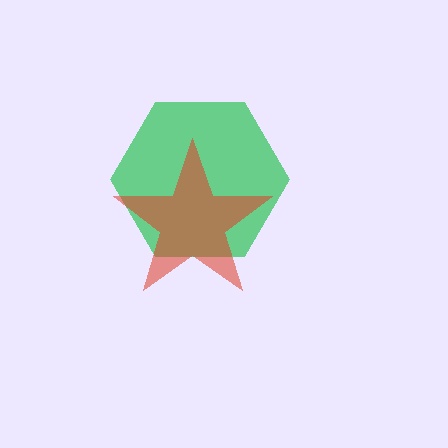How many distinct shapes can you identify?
There are 2 distinct shapes: a green hexagon, a red star.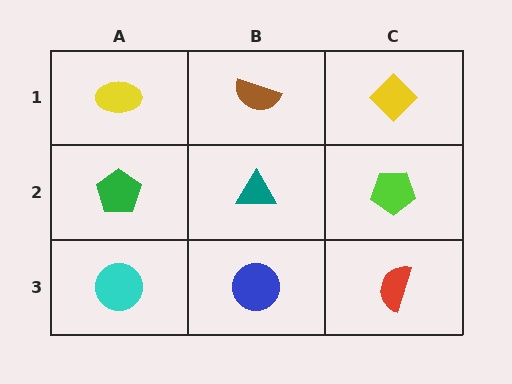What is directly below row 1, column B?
A teal triangle.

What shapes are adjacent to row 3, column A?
A green pentagon (row 2, column A), a blue circle (row 3, column B).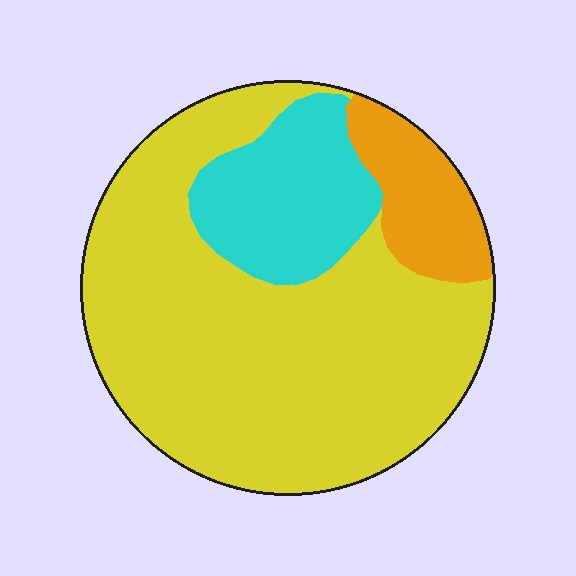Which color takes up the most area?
Yellow, at roughly 70%.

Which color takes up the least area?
Orange, at roughly 10%.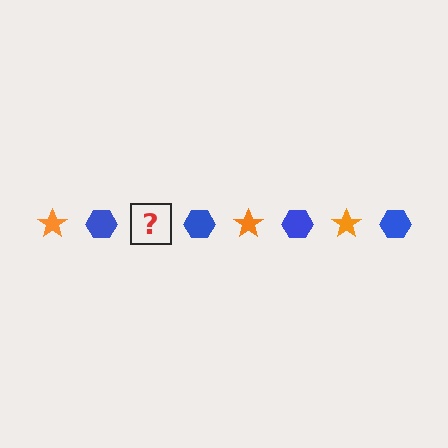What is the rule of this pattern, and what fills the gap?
The rule is that the pattern alternates between orange star and blue hexagon. The gap should be filled with an orange star.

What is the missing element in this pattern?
The missing element is an orange star.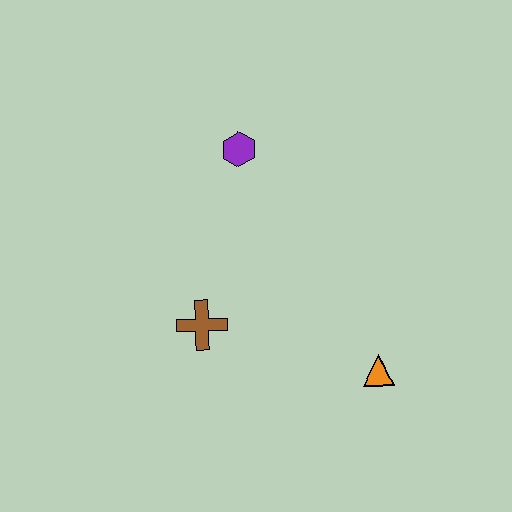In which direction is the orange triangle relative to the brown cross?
The orange triangle is to the right of the brown cross.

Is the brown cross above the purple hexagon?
No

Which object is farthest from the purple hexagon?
The orange triangle is farthest from the purple hexagon.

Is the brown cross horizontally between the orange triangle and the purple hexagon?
No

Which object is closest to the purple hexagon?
The brown cross is closest to the purple hexagon.